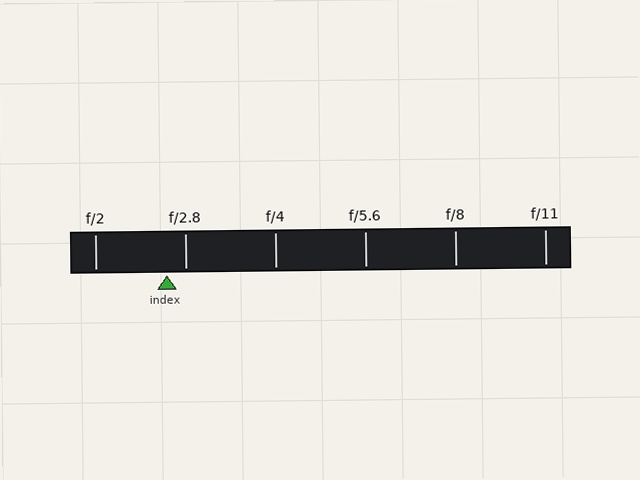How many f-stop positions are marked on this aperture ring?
There are 6 f-stop positions marked.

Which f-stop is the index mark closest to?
The index mark is closest to f/2.8.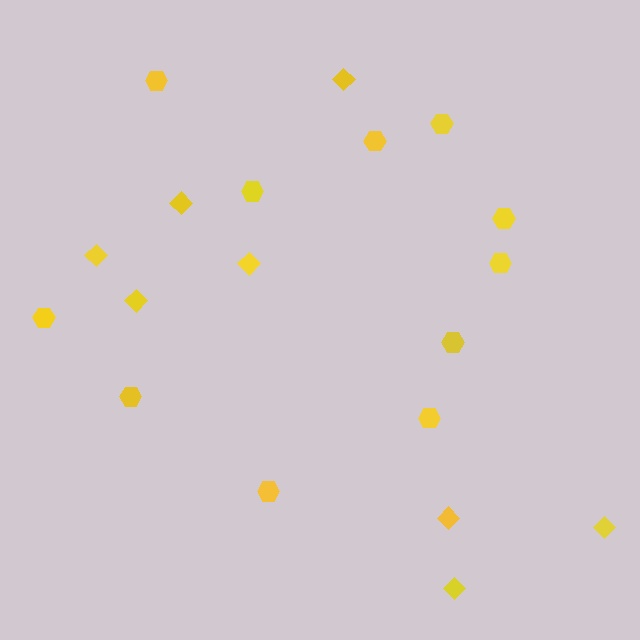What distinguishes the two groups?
There are 2 groups: one group of diamonds (8) and one group of hexagons (11).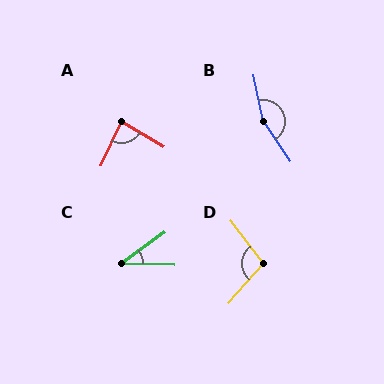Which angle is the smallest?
C, at approximately 38 degrees.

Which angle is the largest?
B, at approximately 158 degrees.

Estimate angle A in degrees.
Approximately 84 degrees.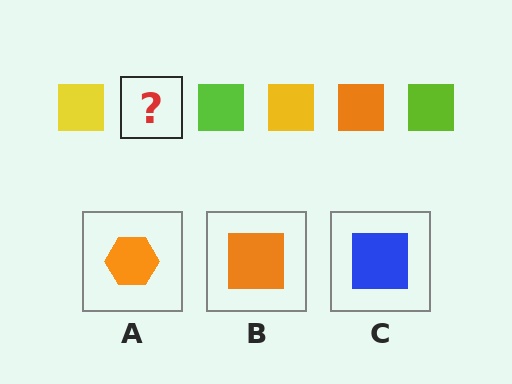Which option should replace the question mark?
Option B.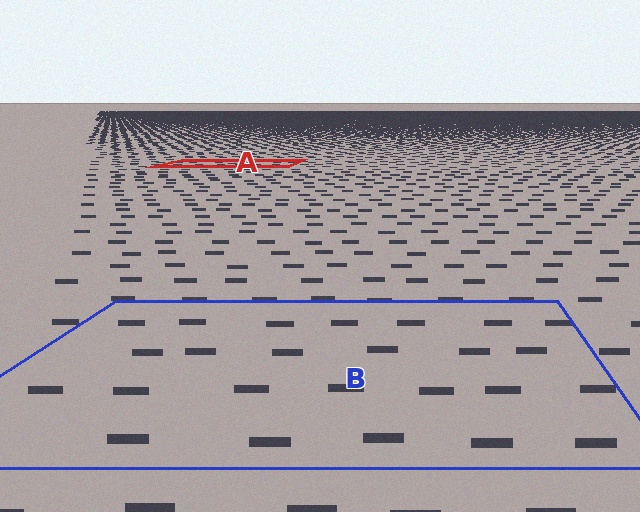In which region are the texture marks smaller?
The texture marks are smaller in region A, because it is farther away.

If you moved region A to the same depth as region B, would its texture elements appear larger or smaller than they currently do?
They would appear larger. At a closer depth, the same texture elements are projected at a bigger on-screen size.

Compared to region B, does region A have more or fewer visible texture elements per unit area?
Region A has more texture elements per unit area — they are packed more densely because it is farther away.